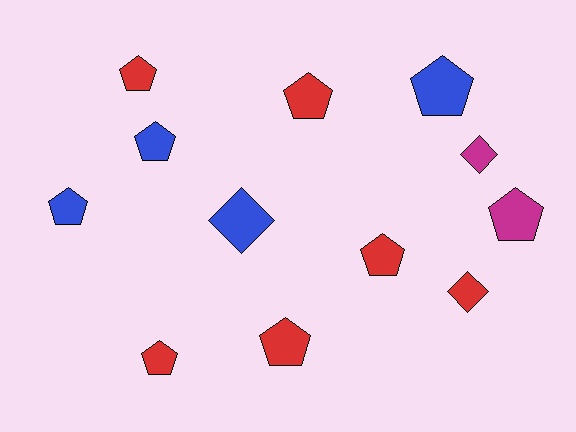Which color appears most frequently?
Red, with 6 objects.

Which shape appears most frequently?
Pentagon, with 9 objects.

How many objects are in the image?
There are 12 objects.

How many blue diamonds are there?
There is 1 blue diamond.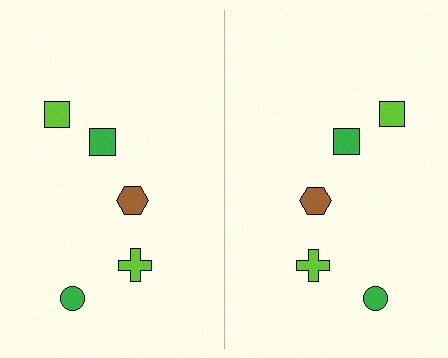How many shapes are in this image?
There are 10 shapes in this image.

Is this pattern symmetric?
Yes, this pattern has bilateral (reflection) symmetry.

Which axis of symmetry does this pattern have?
The pattern has a vertical axis of symmetry running through the center of the image.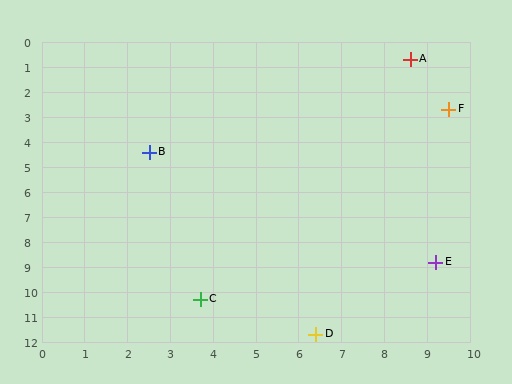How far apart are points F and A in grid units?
Points F and A are about 2.2 grid units apart.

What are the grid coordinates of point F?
Point F is at approximately (9.5, 2.7).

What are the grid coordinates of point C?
Point C is at approximately (3.7, 10.3).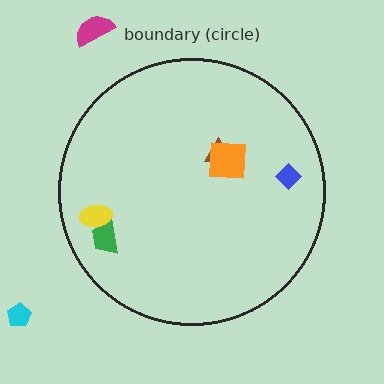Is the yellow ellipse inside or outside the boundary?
Inside.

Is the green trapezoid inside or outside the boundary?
Inside.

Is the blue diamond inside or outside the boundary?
Inside.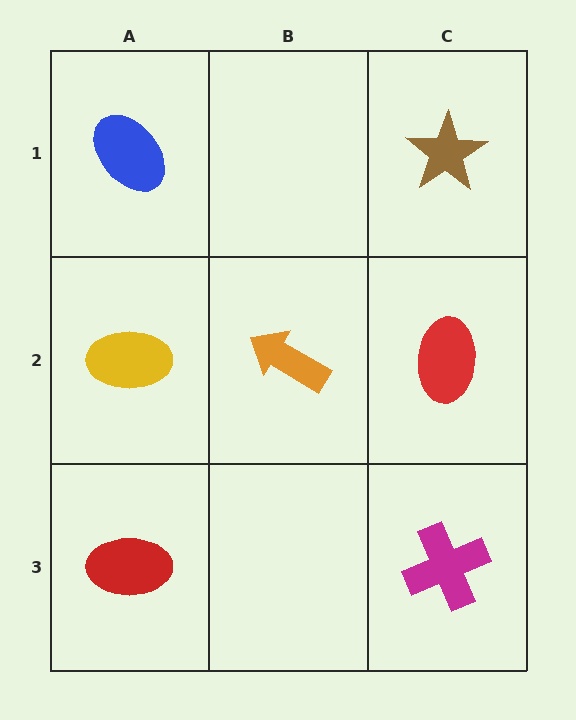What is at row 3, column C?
A magenta cross.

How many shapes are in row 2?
3 shapes.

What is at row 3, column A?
A red ellipse.